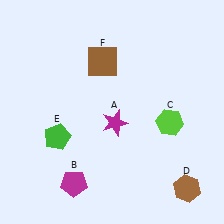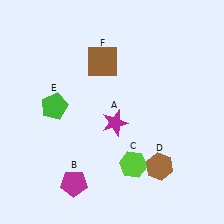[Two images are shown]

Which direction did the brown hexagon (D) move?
The brown hexagon (D) moved left.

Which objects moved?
The objects that moved are: the lime hexagon (C), the brown hexagon (D), the green pentagon (E).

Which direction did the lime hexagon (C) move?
The lime hexagon (C) moved down.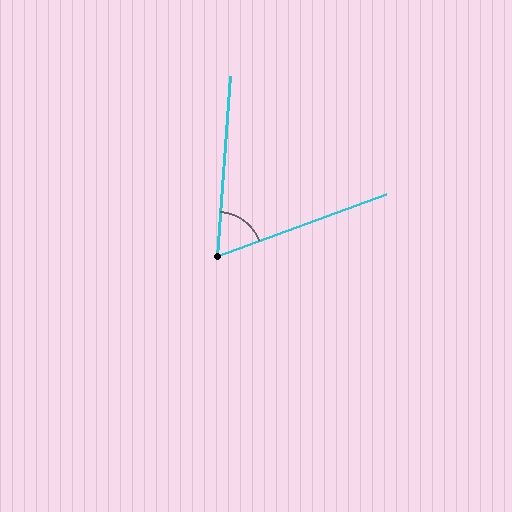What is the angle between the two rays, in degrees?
Approximately 65 degrees.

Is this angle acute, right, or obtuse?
It is acute.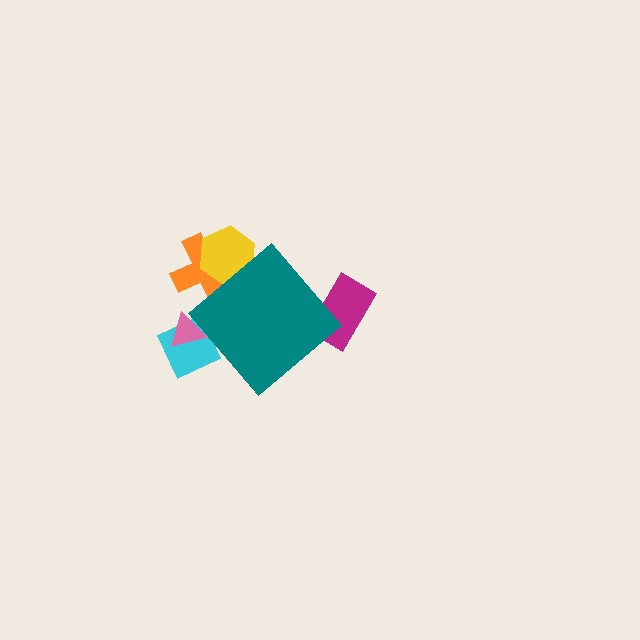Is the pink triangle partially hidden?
Yes, the pink triangle is partially hidden behind the teal diamond.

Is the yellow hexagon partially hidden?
Yes, the yellow hexagon is partially hidden behind the teal diamond.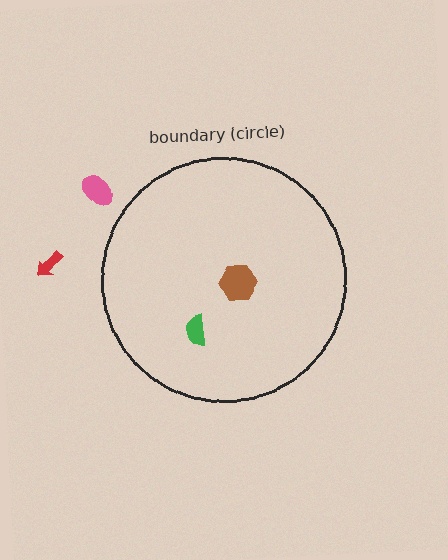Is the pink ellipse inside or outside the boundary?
Outside.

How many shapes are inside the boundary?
2 inside, 2 outside.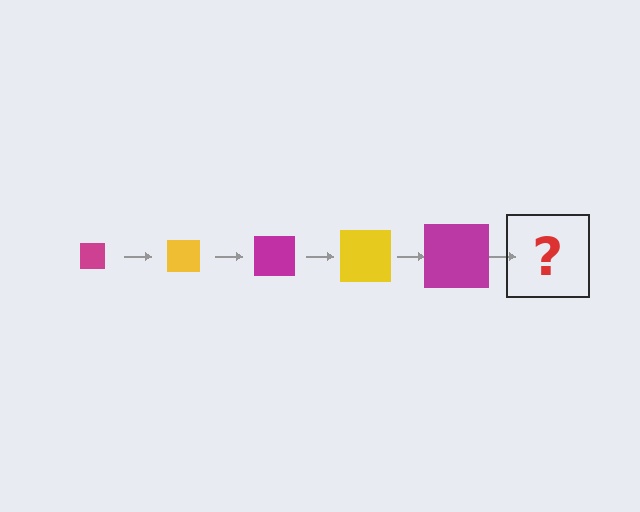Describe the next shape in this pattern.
It should be a yellow square, larger than the previous one.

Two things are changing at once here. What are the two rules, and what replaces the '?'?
The two rules are that the square grows larger each step and the color cycles through magenta and yellow. The '?' should be a yellow square, larger than the previous one.